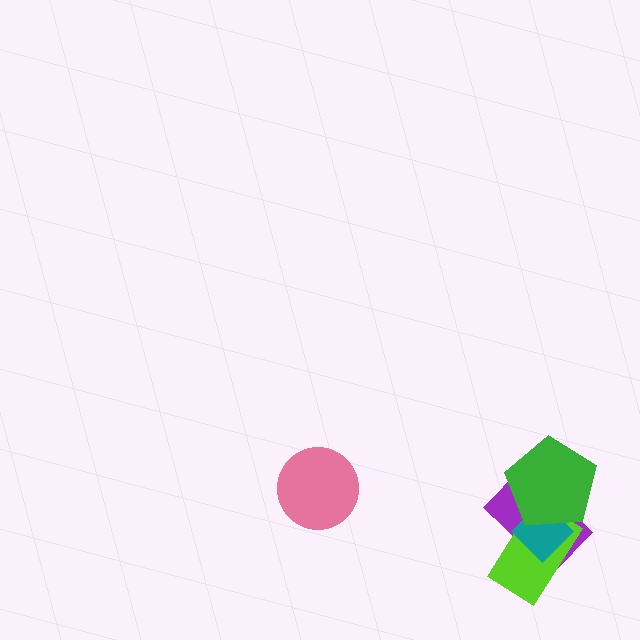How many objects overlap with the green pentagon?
3 objects overlap with the green pentagon.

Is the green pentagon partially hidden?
No, no other shape covers it.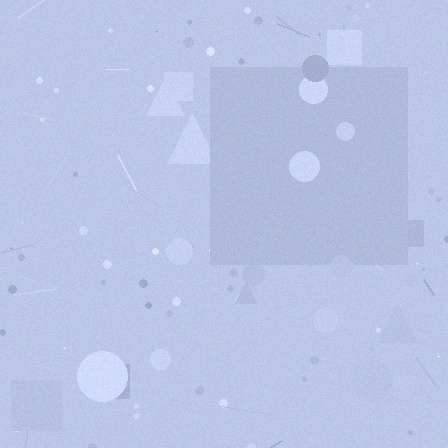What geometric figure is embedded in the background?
A square is embedded in the background.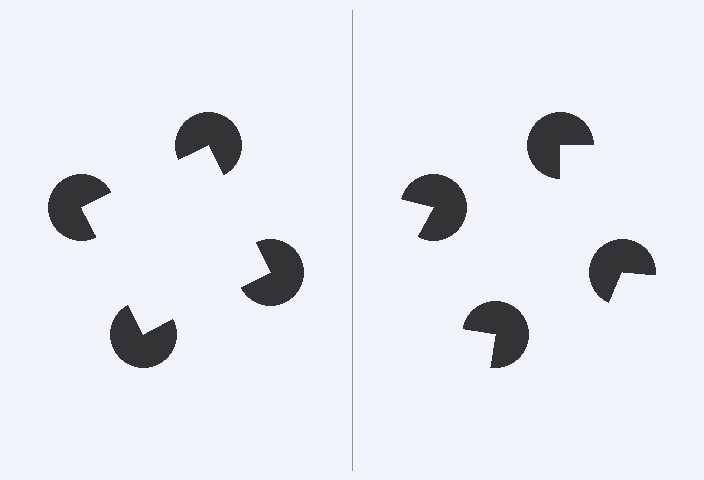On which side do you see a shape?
An illusory square appears on the left side. On the right side the wedge cuts are rotated, so no coherent shape forms.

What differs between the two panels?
The pac-man discs are positioned identically on both sides; only the wedge orientations differ. On the left they align to a square; on the right they are misaligned.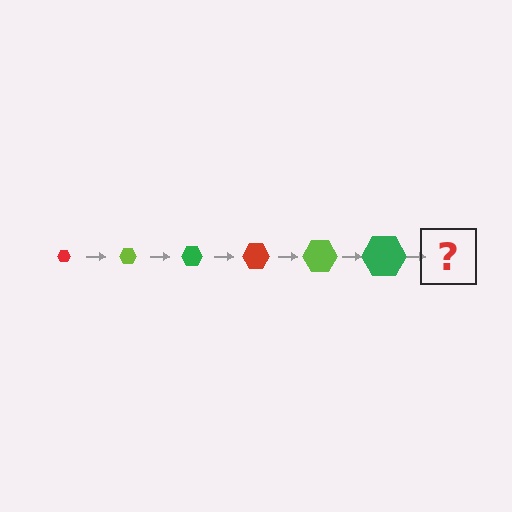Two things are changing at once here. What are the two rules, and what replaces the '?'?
The two rules are that the hexagon grows larger each step and the color cycles through red, lime, and green. The '?' should be a red hexagon, larger than the previous one.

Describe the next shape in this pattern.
It should be a red hexagon, larger than the previous one.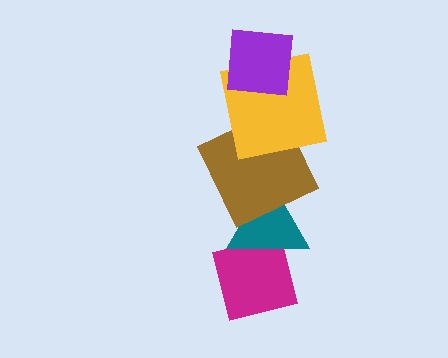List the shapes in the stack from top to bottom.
From top to bottom: the purple square, the yellow square, the brown square, the teal triangle, the magenta square.